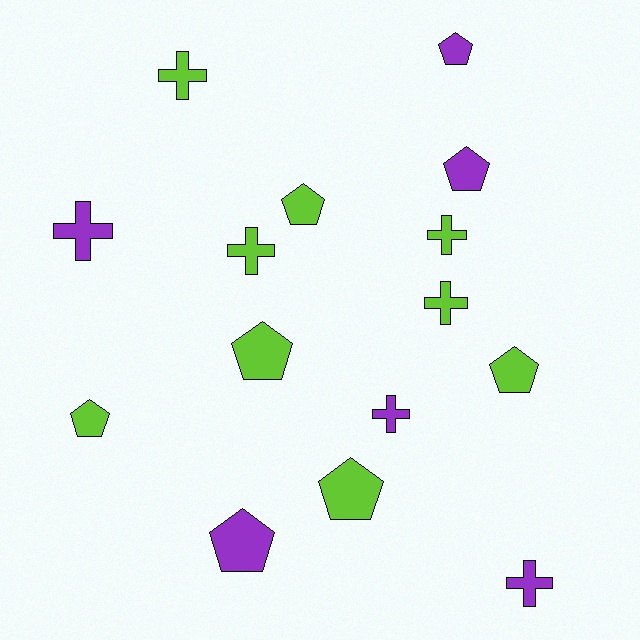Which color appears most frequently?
Lime, with 9 objects.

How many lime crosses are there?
There are 4 lime crosses.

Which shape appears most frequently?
Pentagon, with 8 objects.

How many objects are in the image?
There are 15 objects.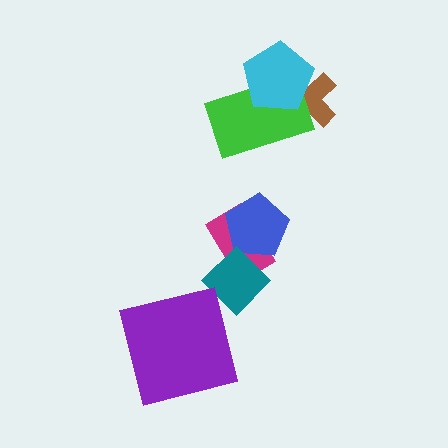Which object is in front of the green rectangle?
The cyan pentagon is in front of the green rectangle.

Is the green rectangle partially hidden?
Yes, it is partially covered by another shape.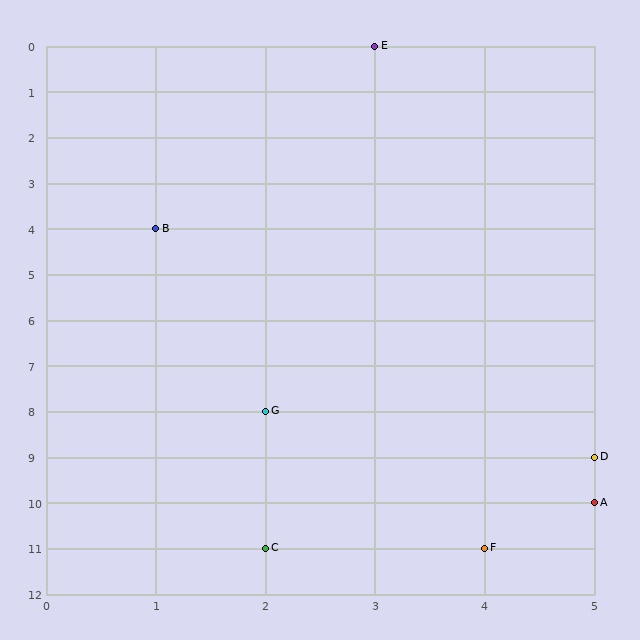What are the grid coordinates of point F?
Point F is at grid coordinates (4, 11).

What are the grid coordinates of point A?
Point A is at grid coordinates (5, 10).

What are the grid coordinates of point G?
Point G is at grid coordinates (2, 8).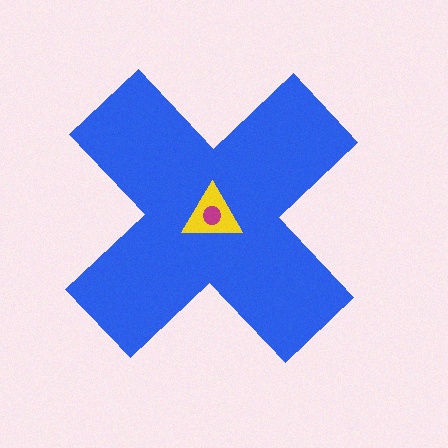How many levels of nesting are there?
3.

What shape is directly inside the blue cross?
The yellow triangle.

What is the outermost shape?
The blue cross.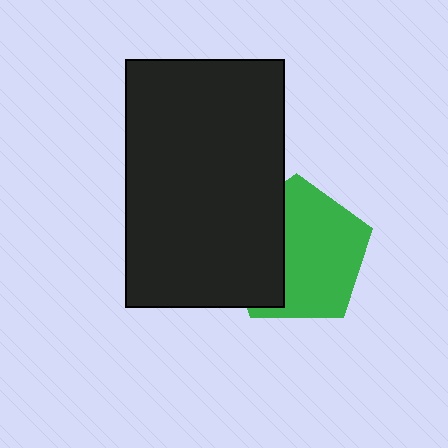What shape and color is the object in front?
The object in front is a black rectangle.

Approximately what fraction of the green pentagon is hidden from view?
Roughly 37% of the green pentagon is hidden behind the black rectangle.